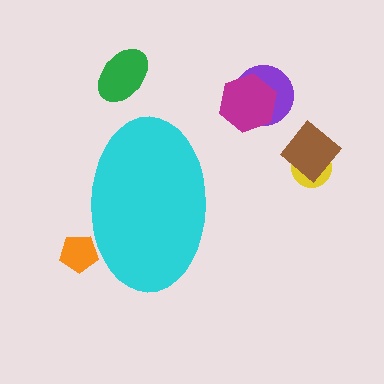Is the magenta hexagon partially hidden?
No, the magenta hexagon is fully visible.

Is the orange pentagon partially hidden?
Yes, the orange pentagon is partially hidden behind the cyan ellipse.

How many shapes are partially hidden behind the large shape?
1 shape is partially hidden.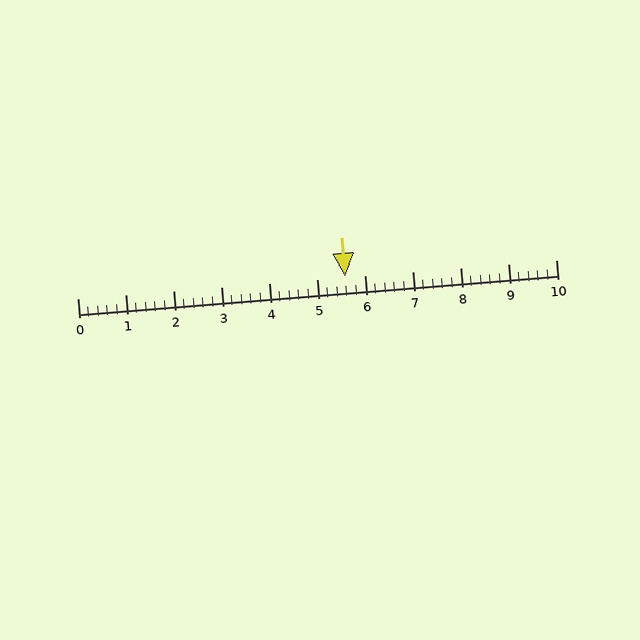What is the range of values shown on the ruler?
The ruler shows values from 0 to 10.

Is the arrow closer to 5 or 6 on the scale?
The arrow is closer to 6.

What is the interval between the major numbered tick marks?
The major tick marks are spaced 1 units apart.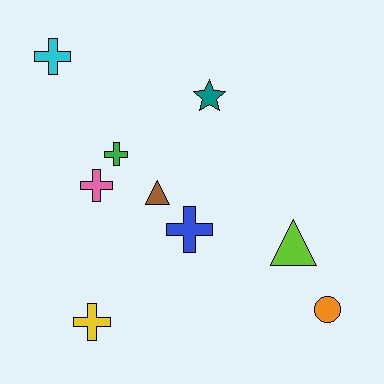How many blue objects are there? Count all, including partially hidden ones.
There is 1 blue object.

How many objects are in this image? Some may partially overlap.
There are 9 objects.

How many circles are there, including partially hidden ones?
There is 1 circle.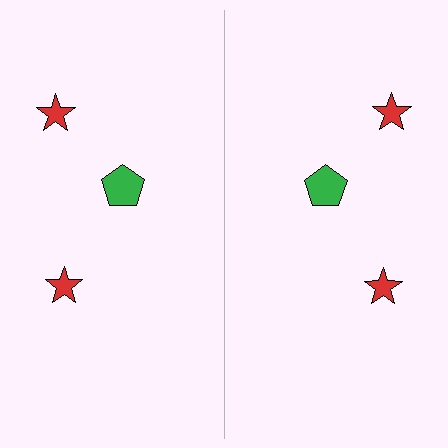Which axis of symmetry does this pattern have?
The pattern has a vertical axis of symmetry running through the center of the image.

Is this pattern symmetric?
Yes, this pattern has bilateral (reflection) symmetry.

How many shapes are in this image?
There are 6 shapes in this image.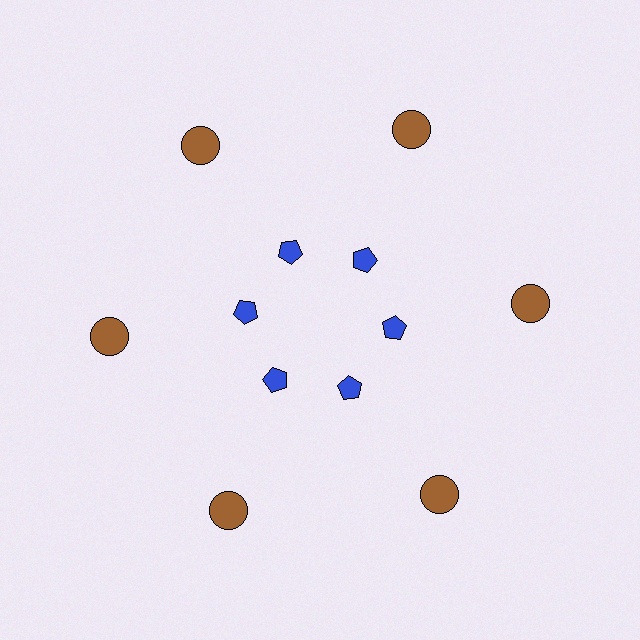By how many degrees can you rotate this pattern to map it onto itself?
The pattern maps onto itself every 60 degrees of rotation.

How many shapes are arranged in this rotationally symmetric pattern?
There are 12 shapes, arranged in 6 groups of 2.